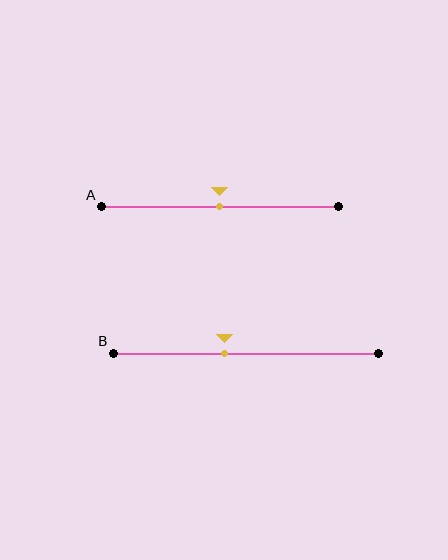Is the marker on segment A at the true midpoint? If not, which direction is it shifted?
Yes, the marker on segment A is at the true midpoint.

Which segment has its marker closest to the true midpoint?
Segment A has its marker closest to the true midpoint.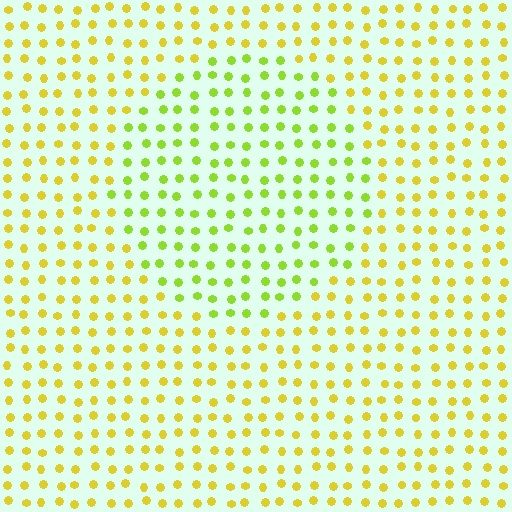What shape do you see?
I see a circle.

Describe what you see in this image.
The image is filled with small yellow elements in a uniform arrangement. A circle-shaped region is visible where the elements are tinted to a slightly different hue, forming a subtle color boundary.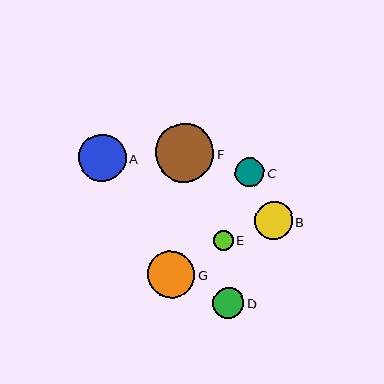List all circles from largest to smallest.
From largest to smallest: F, G, A, B, D, C, E.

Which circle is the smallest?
Circle E is the smallest with a size of approximately 20 pixels.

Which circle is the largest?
Circle F is the largest with a size of approximately 59 pixels.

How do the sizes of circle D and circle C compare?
Circle D and circle C are approximately the same size.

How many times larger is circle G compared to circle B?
Circle G is approximately 1.3 times the size of circle B.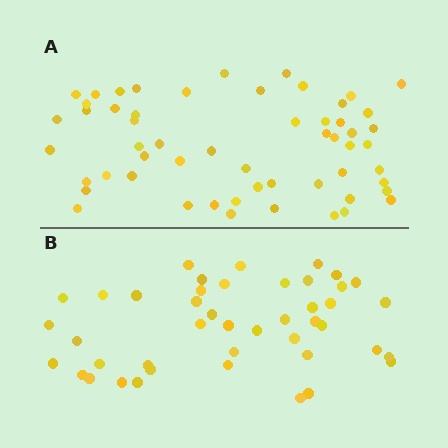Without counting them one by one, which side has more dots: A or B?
Region A (the top region) has more dots.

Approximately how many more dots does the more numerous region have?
Region A has roughly 12 or so more dots than region B.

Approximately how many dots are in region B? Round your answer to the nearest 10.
About 40 dots. (The exact count is 44, which rounds to 40.)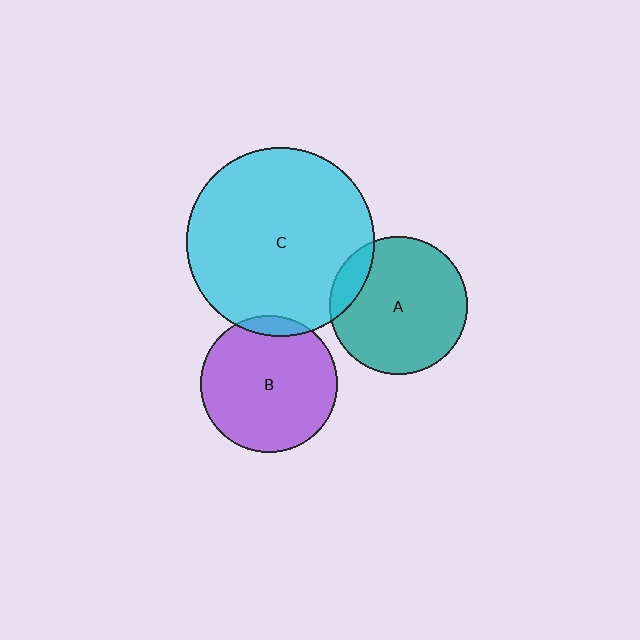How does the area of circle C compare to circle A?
Approximately 1.9 times.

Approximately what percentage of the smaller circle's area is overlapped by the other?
Approximately 10%.